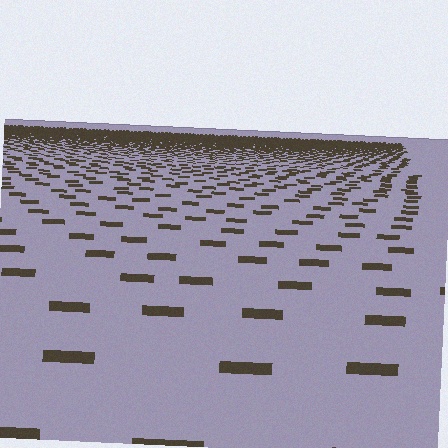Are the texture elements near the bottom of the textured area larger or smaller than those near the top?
Larger. Near the bottom, elements are closer to the viewer and appear at a bigger on-screen size.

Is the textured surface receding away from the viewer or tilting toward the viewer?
The surface is receding away from the viewer. Texture elements get smaller and denser toward the top.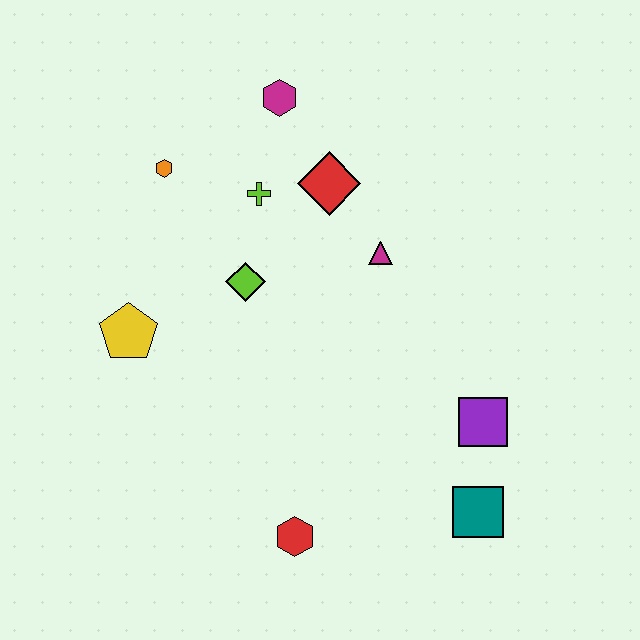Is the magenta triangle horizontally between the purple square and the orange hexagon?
Yes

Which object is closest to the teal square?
The purple square is closest to the teal square.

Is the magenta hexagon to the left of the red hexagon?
Yes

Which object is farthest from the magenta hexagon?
The teal square is farthest from the magenta hexagon.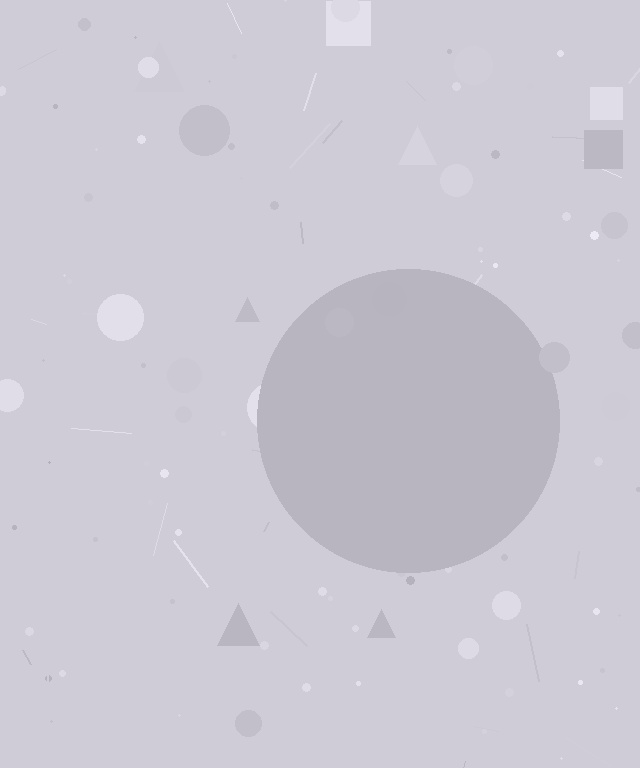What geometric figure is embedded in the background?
A circle is embedded in the background.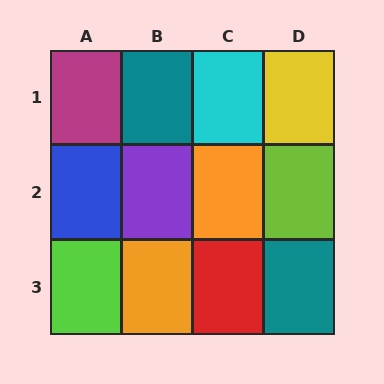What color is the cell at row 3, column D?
Teal.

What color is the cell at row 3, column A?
Lime.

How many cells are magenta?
1 cell is magenta.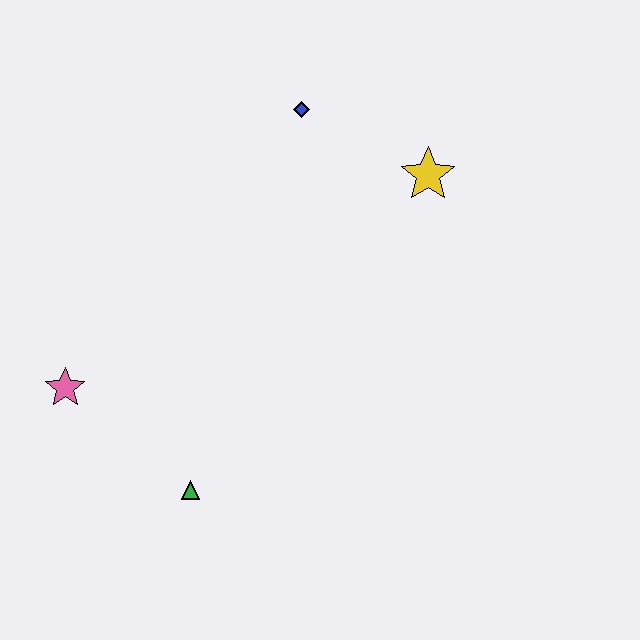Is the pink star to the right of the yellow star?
No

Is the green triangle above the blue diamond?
No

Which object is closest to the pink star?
The green triangle is closest to the pink star.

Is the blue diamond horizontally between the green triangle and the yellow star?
Yes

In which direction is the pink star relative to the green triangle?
The pink star is to the left of the green triangle.